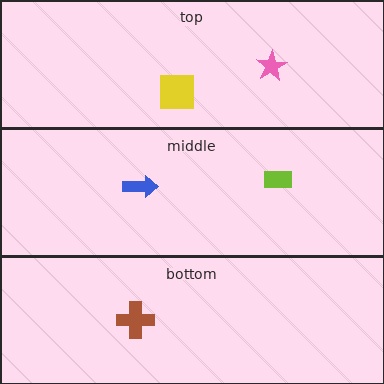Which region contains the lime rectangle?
The middle region.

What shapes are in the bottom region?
The brown cross.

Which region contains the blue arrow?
The middle region.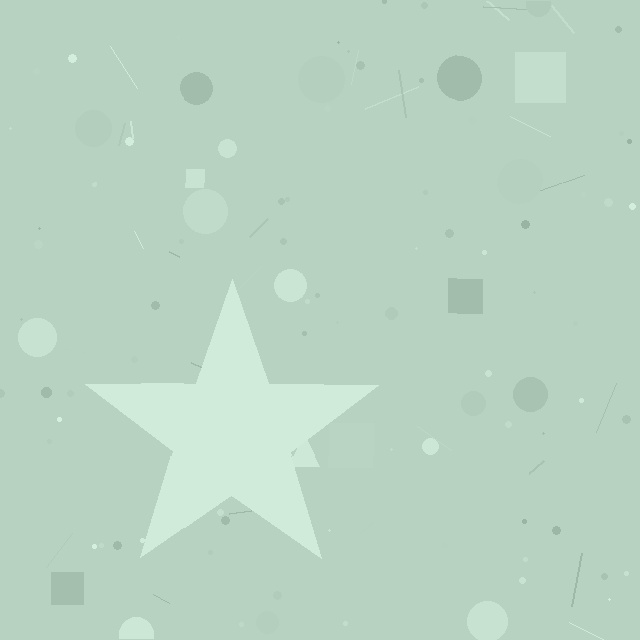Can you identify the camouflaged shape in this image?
The camouflaged shape is a star.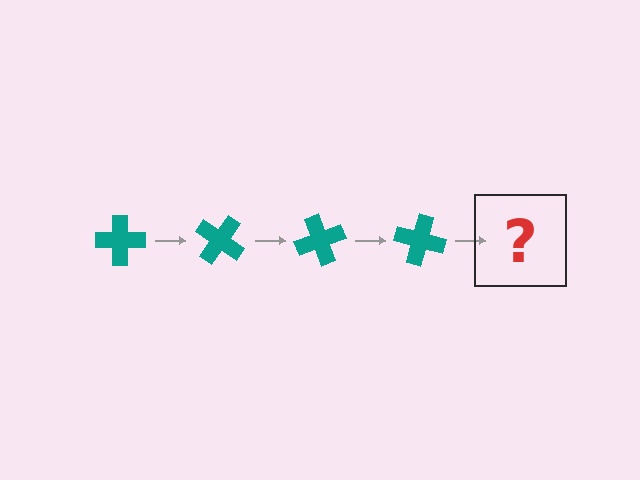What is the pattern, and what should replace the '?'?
The pattern is that the cross rotates 35 degrees each step. The '?' should be a teal cross rotated 140 degrees.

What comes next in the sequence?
The next element should be a teal cross rotated 140 degrees.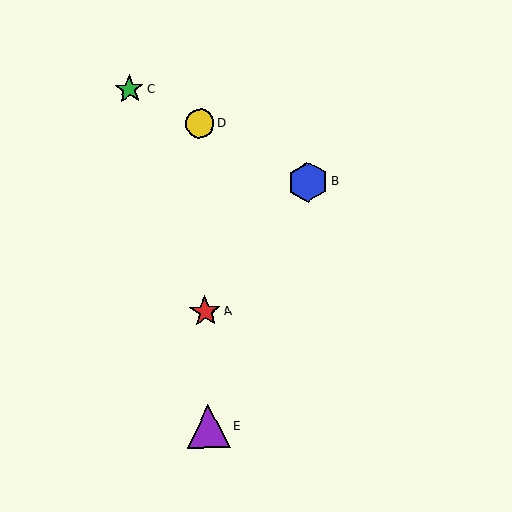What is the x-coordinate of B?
Object B is at x≈308.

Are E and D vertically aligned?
Yes, both are at x≈208.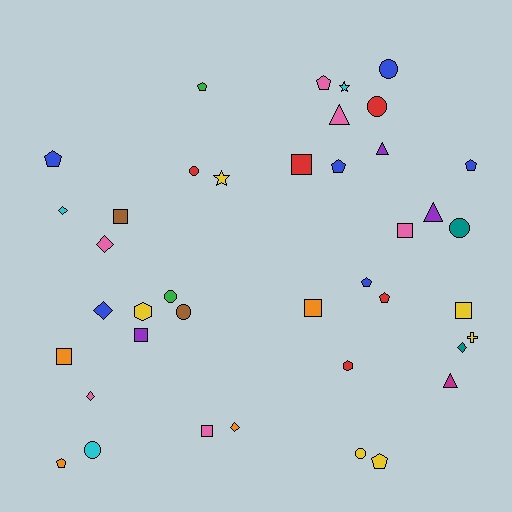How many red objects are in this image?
There are 5 red objects.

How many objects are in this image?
There are 40 objects.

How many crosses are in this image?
There is 1 cross.